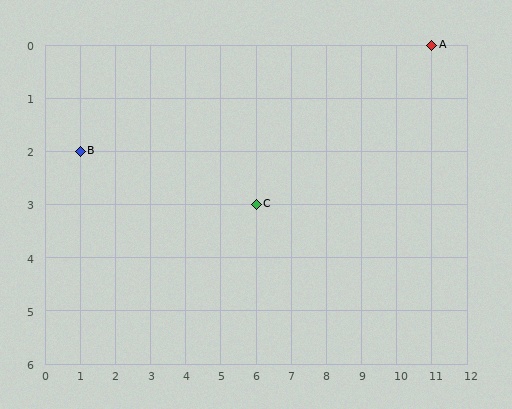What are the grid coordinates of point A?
Point A is at grid coordinates (11, 0).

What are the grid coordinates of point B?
Point B is at grid coordinates (1, 2).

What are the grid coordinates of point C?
Point C is at grid coordinates (6, 3).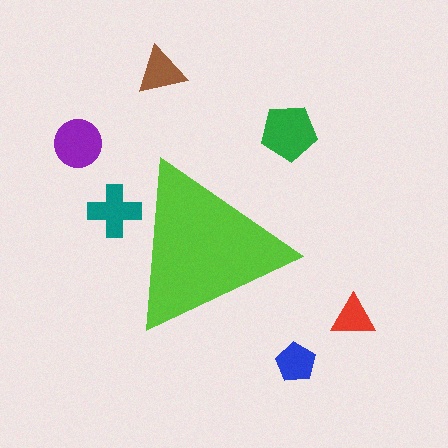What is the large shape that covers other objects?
A lime triangle.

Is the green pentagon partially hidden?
No, the green pentagon is fully visible.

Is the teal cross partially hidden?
Yes, the teal cross is partially hidden behind the lime triangle.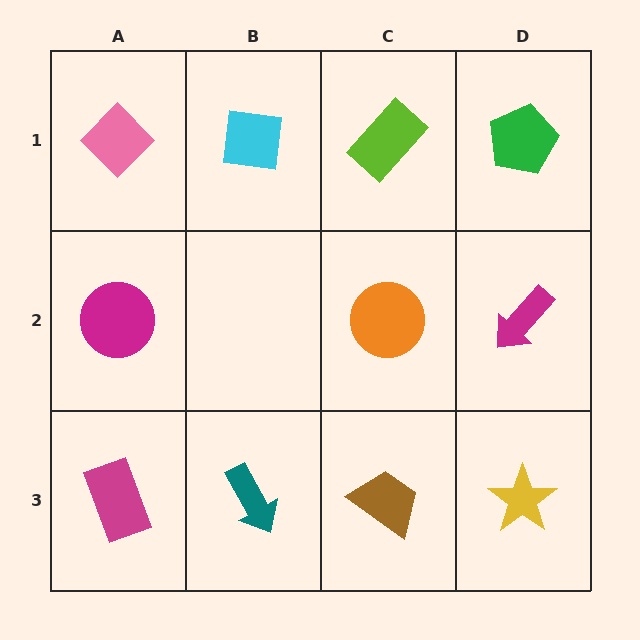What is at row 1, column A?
A pink diamond.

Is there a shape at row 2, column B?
No, that cell is empty.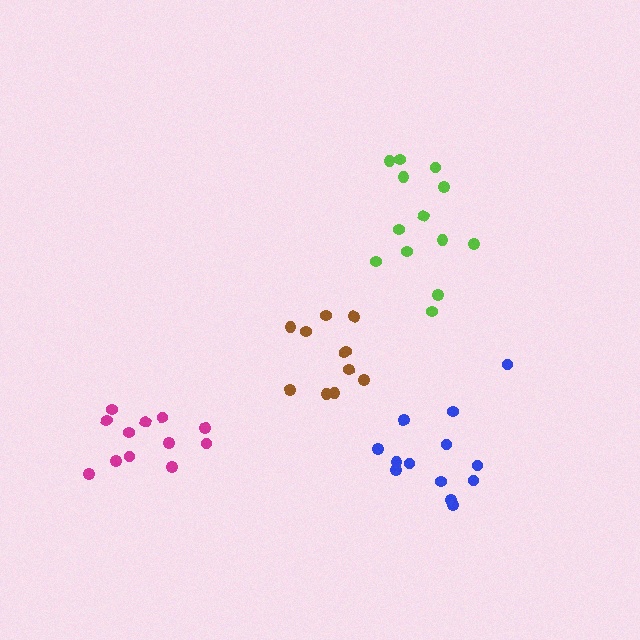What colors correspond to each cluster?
The clusters are colored: brown, magenta, lime, blue.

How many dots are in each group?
Group 1: 11 dots, Group 2: 12 dots, Group 3: 13 dots, Group 4: 13 dots (49 total).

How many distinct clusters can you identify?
There are 4 distinct clusters.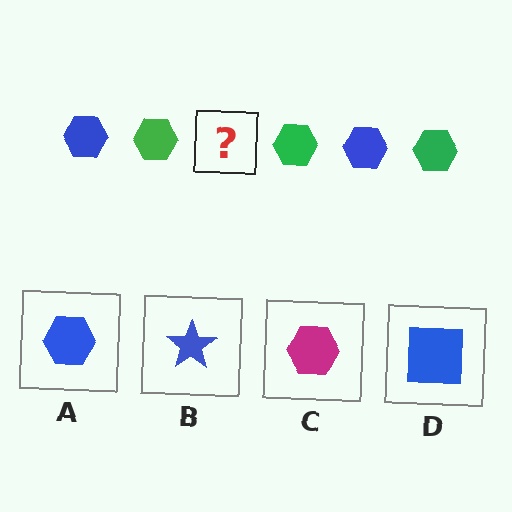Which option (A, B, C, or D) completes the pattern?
A.